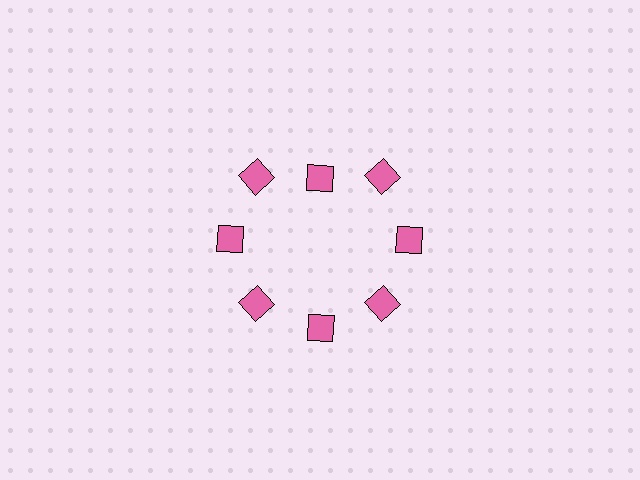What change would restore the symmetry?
The symmetry would be restored by moving it outward, back onto the ring so that all 8 diamonds sit at equal angles and equal distance from the center.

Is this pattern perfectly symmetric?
No. The 8 pink diamonds are arranged in a ring, but one element near the 12 o'clock position is pulled inward toward the center, breaking the 8-fold rotational symmetry.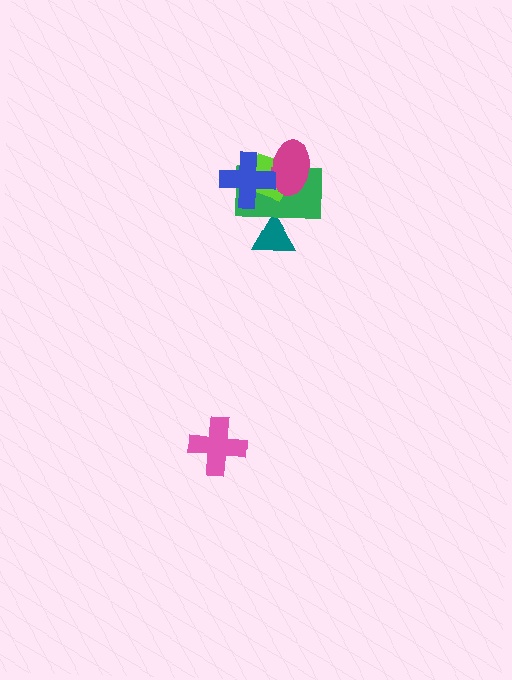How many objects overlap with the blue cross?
3 objects overlap with the blue cross.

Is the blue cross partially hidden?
No, no other shape covers it.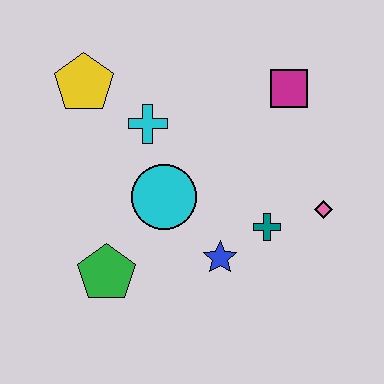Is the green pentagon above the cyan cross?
No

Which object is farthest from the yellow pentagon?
The pink diamond is farthest from the yellow pentagon.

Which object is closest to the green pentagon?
The cyan circle is closest to the green pentagon.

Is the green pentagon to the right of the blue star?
No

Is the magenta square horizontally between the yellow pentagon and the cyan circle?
No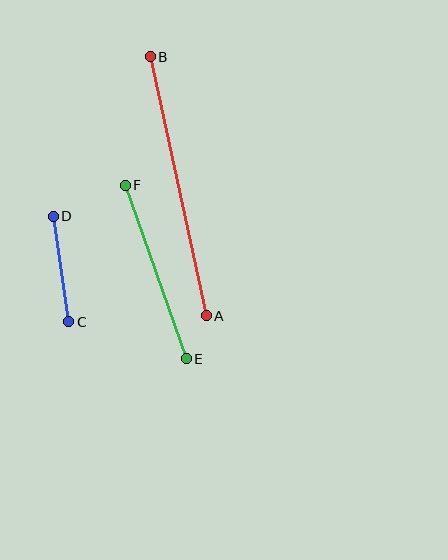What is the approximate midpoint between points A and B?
The midpoint is at approximately (178, 186) pixels.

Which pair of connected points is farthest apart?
Points A and B are farthest apart.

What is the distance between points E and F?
The distance is approximately 184 pixels.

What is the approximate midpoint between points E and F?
The midpoint is at approximately (156, 272) pixels.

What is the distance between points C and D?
The distance is approximately 107 pixels.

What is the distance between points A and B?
The distance is approximately 265 pixels.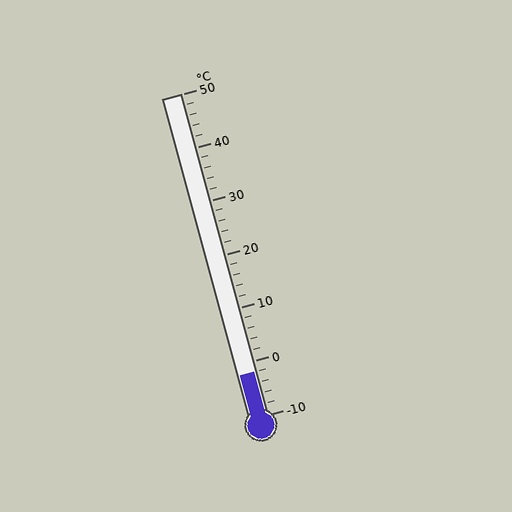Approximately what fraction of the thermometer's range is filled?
The thermometer is filled to approximately 15% of its range.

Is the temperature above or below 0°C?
The temperature is below 0°C.